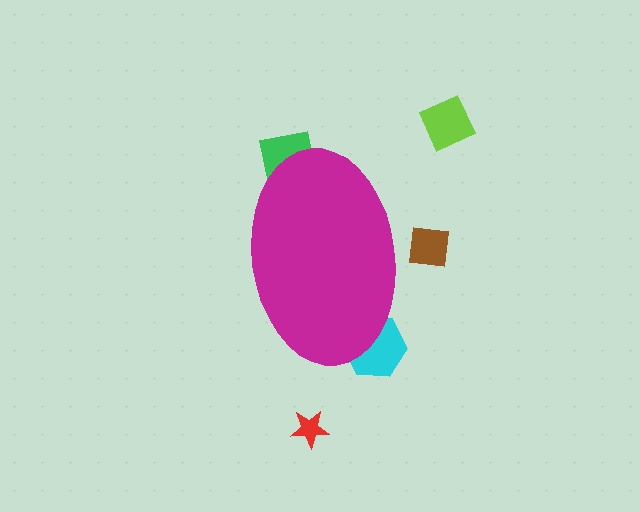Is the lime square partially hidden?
No, the lime square is fully visible.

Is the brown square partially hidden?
Yes, the brown square is partially hidden behind the magenta ellipse.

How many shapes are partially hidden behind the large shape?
3 shapes are partially hidden.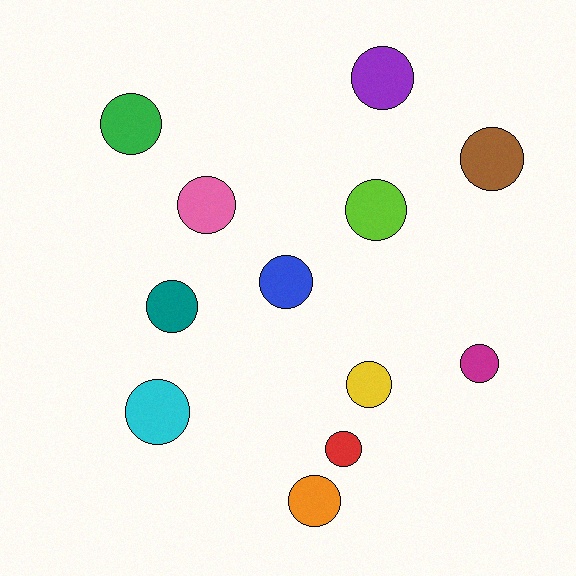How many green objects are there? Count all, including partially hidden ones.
There is 1 green object.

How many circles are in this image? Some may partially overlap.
There are 12 circles.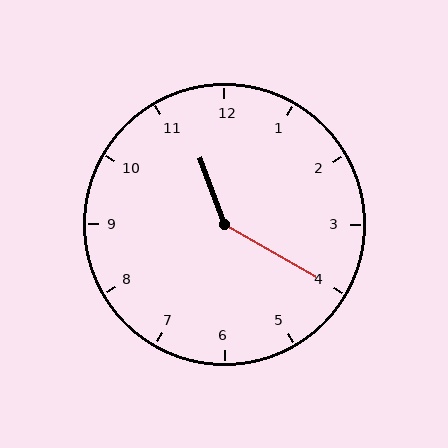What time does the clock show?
11:20.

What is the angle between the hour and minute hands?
Approximately 140 degrees.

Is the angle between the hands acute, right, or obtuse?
It is obtuse.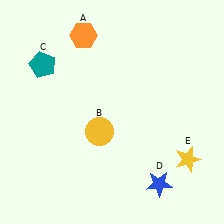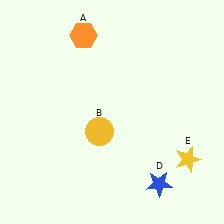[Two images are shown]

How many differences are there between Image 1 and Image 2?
There is 1 difference between the two images.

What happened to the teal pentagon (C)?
The teal pentagon (C) was removed in Image 2. It was in the top-left area of Image 1.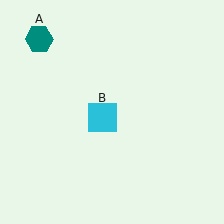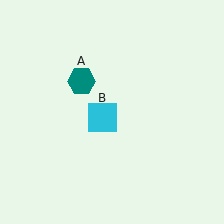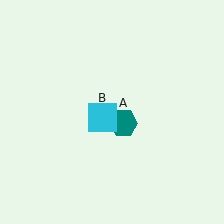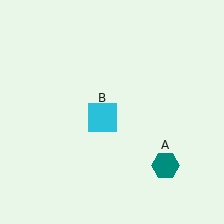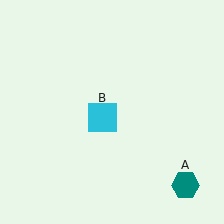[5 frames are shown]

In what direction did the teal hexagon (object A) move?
The teal hexagon (object A) moved down and to the right.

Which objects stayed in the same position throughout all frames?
Cyan square (object B) remained stationary.